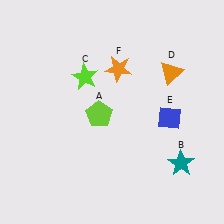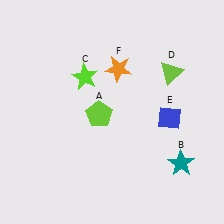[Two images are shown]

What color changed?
The triangle (D) changed from orange in Image 1 to lime in Image 2.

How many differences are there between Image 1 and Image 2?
There is 1 difference between the two images.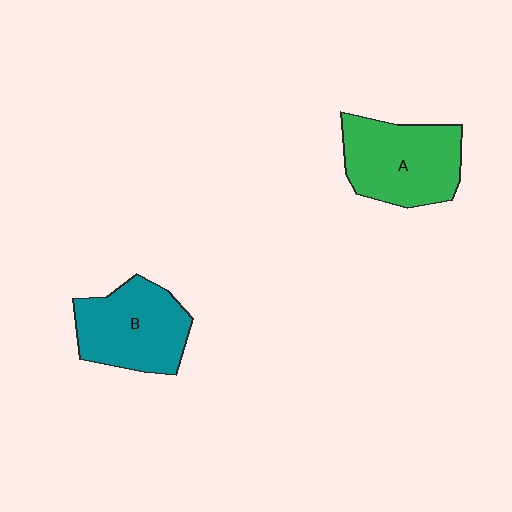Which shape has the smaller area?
Shape B (teal).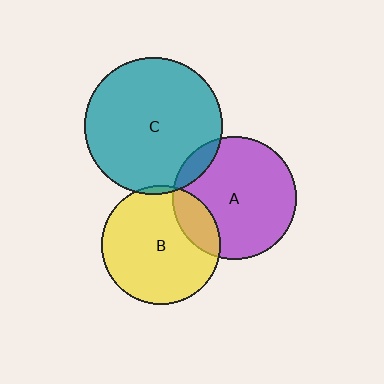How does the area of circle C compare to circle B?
Approximately 1.3 times.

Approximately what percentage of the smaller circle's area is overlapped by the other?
Approximately 20%.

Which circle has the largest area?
Circle C (teal).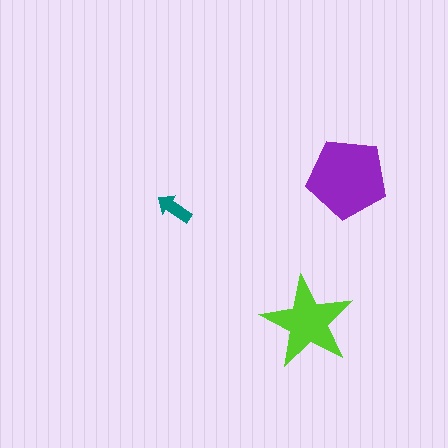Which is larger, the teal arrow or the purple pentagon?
The purple pentagon.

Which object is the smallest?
The teal arrow.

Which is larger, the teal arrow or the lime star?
The lime star.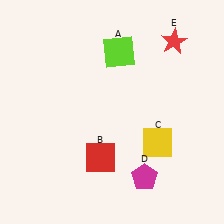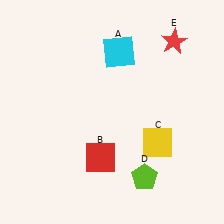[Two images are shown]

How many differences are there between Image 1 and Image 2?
There are 2 differences between the two images.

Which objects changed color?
A changed from lime to cyan. D changed from magenta to lime.